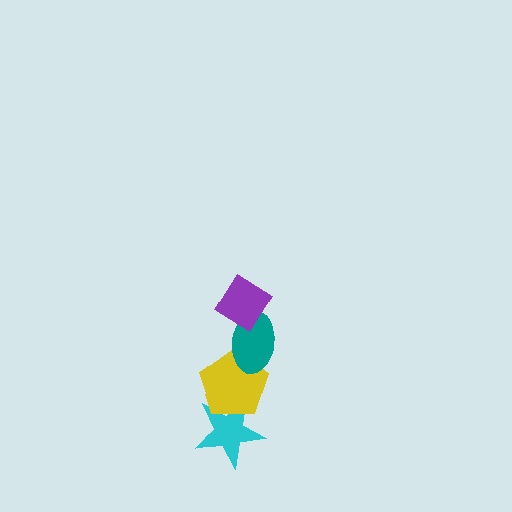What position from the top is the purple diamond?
The purple diamond is 1st from the top.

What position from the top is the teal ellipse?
The teal ellipse is 2nd from the top.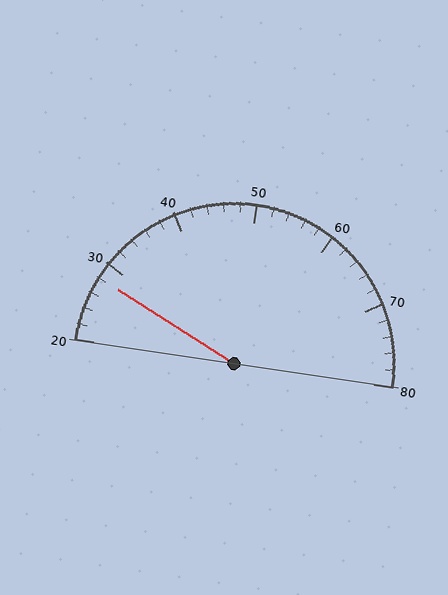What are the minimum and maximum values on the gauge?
The gauge ranges from 20 to 80.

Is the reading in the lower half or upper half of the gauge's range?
The reading is in the lower half of the range (20 to 80).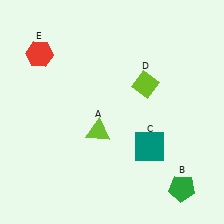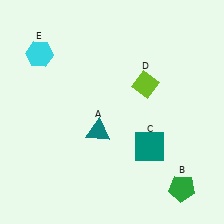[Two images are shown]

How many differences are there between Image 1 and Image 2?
There are 2 differences between the two images.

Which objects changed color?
A changed from lime to teal. E changed from red to cyan.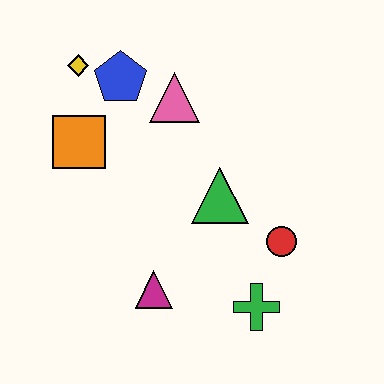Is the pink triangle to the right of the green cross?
No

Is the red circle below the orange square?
Yes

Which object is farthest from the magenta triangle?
The yellow diamond is farthest from the magenta triangle.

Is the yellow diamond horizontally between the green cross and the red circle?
No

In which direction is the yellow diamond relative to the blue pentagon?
The yellow diamond is to the left of the blue pentagon.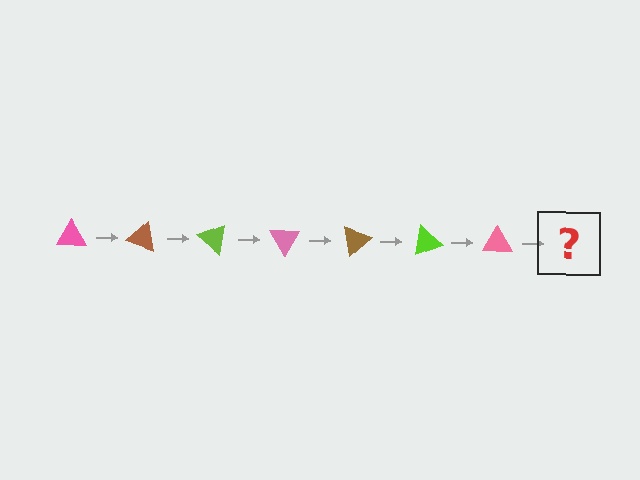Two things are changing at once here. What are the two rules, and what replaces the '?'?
The two rules are that it rotates 20 degrees each step and the color cycles through pink, brown, and lime. The '?' should be a brown triangle, rotated 140 degrees from the start.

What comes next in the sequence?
The next element should be a brown triangle, rotated 140 degrees from the start.